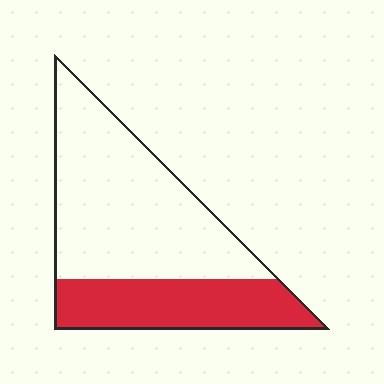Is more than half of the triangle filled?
No.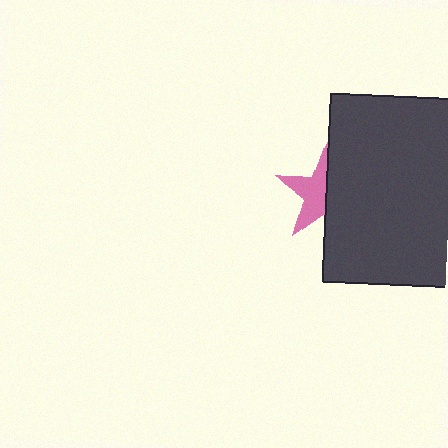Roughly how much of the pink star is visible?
About half of it is visible (roughly 50%).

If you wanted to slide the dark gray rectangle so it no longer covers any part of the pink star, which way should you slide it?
Slide it right — that is the most direct way to separate the two shapes.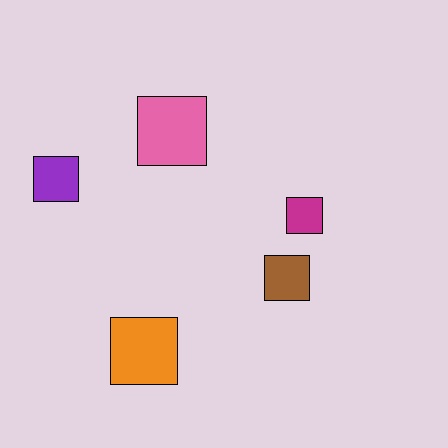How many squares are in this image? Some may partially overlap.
There are 5 squares.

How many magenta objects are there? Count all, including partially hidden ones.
There is 1 magenta object.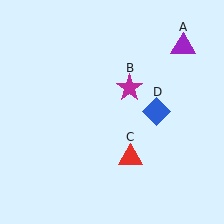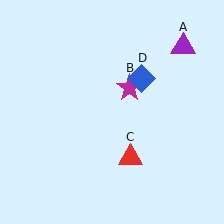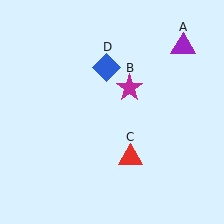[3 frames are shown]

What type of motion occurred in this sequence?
The blue diamond (object D) rotated counterclockwise around the center of the scene.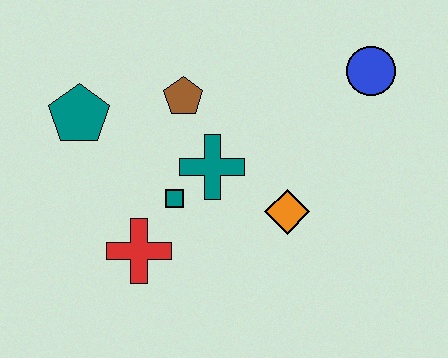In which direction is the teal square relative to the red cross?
The teal square is above the red cross.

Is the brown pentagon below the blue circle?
Yes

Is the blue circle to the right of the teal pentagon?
Yes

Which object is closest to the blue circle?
The orange diamond is closest to the blue circle.